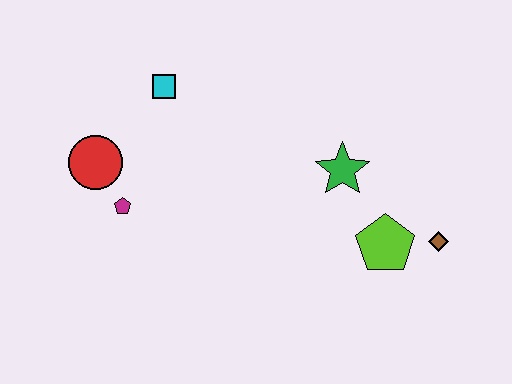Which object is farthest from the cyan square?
The brown diamond is farthest from the cyan square.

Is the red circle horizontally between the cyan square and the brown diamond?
No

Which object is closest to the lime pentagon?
The brown diamond is closest to the lime pentagon.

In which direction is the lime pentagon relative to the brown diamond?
The lime pentagon is to the left of the brown diamond.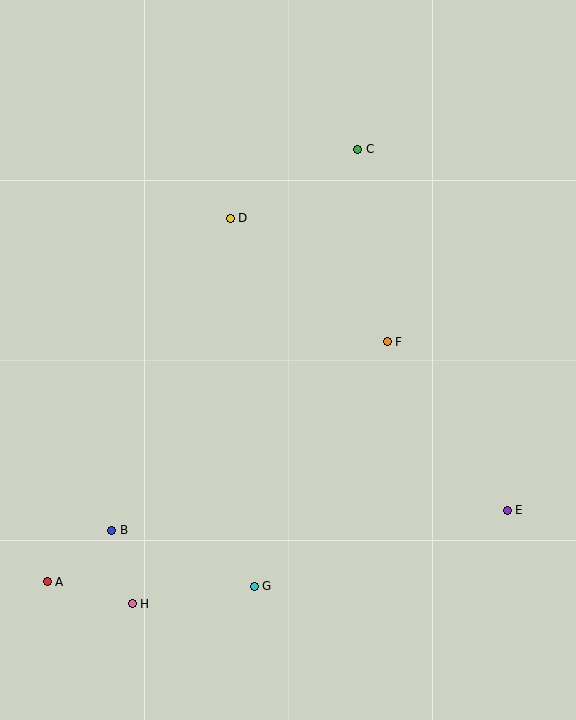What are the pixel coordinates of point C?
Point C is at (358, 149).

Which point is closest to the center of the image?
Point F at (387, 342) is closest to the center.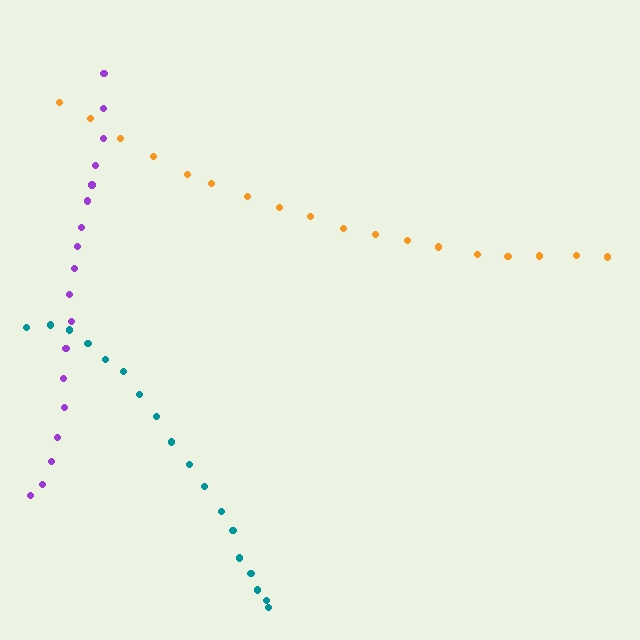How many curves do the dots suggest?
There are 3 distinct paths.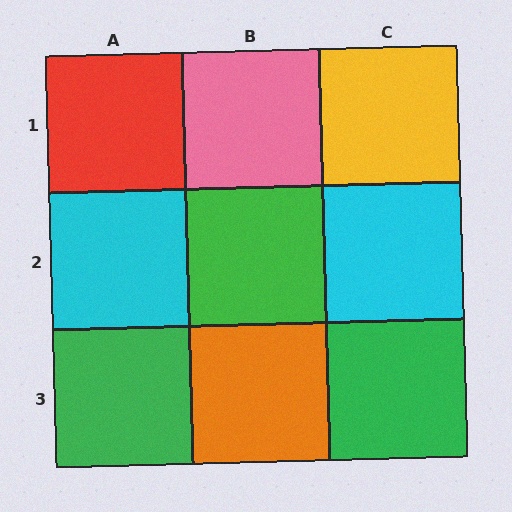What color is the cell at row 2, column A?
Cyan.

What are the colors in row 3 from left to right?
Green, orange, green.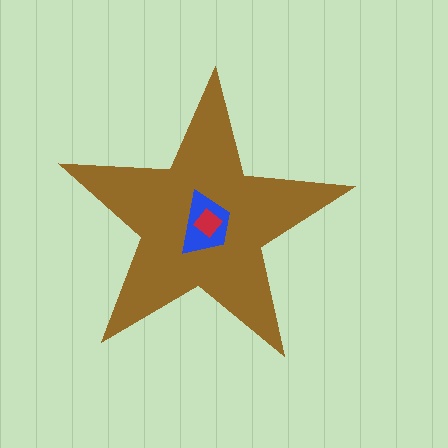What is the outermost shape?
The brown star.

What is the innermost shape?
The red diamond.